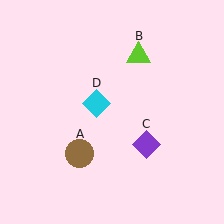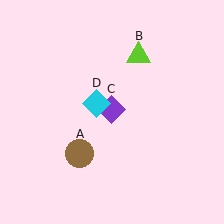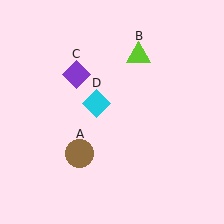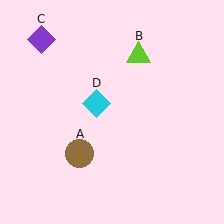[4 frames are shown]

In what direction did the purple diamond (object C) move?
The purple diamond (object C) moved up and to the left.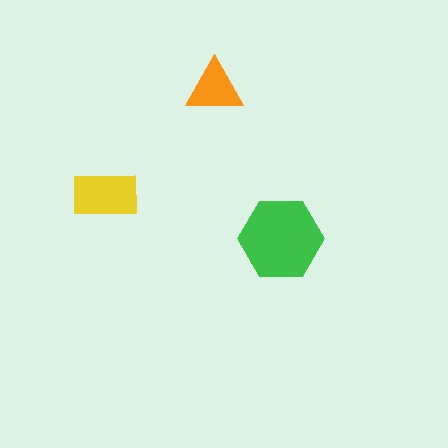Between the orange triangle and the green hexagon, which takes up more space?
The green hexagon.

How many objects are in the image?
There are 3 objects in the image.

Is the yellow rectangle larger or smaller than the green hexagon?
Smaller.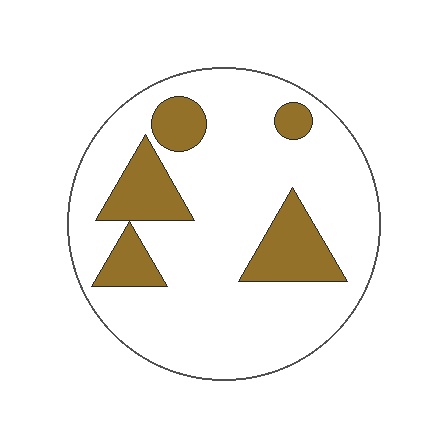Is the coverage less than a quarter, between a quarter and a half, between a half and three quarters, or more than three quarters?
Less than a quarter.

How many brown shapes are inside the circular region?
5.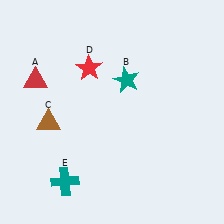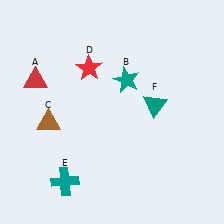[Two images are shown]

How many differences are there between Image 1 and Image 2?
There is 1 difference between the two images.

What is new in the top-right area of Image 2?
A teal triangle (F) was added in the top-right area of Image 2.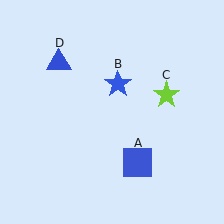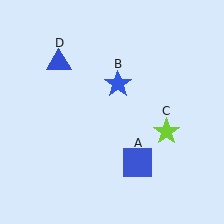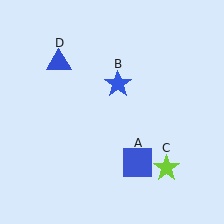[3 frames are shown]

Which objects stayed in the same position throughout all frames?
Blue square (object A) and blue star (object B) and blue triangle (object D) remained stationary.